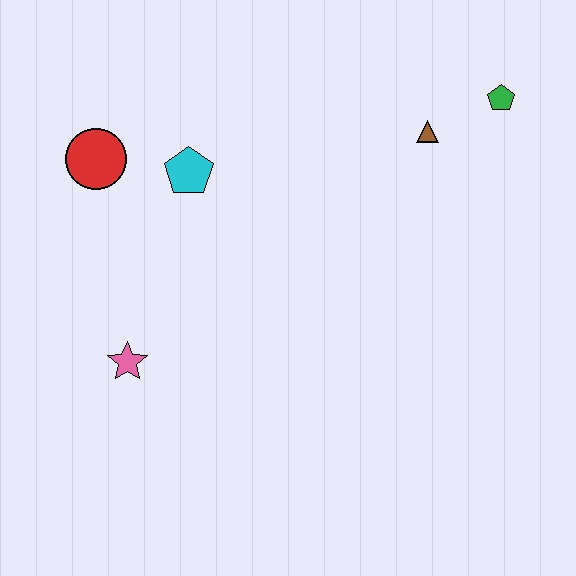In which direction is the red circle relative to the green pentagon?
The red circle is to the left of the green pentagon.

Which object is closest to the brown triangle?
The green pentagon is closest to the brown triangle.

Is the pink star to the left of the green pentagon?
Yes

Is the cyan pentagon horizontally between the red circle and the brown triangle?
Yes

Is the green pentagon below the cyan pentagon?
No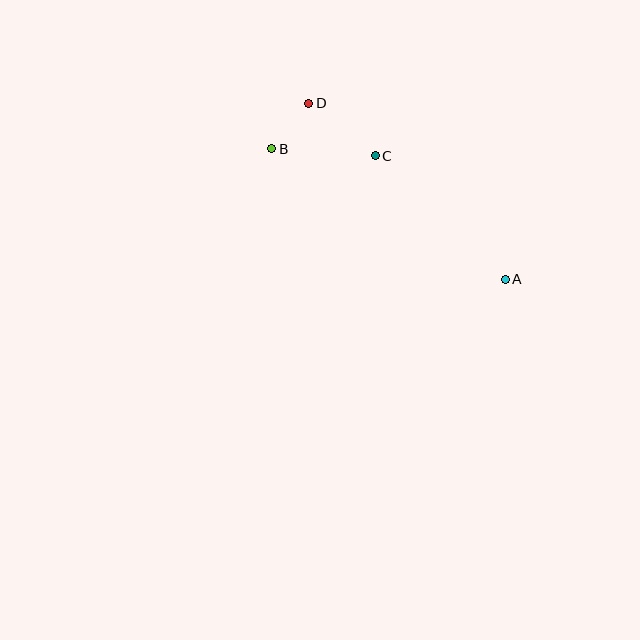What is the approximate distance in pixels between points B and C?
The distance between B and C is approximately 104 pixels.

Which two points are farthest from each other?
Points A and B are farthest from each other.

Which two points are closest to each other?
Points B and D are closest to each other.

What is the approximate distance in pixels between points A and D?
The distance between A and D is approximately 264 pixels.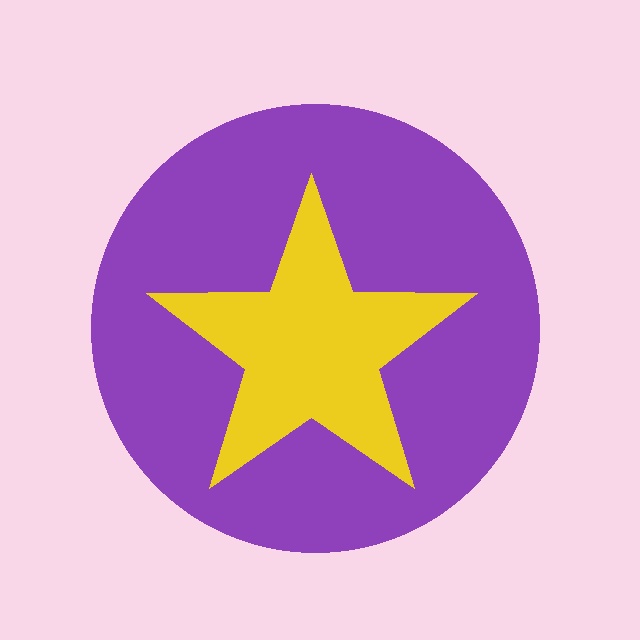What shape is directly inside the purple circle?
The yellow star.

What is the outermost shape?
The purple circle.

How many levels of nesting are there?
2.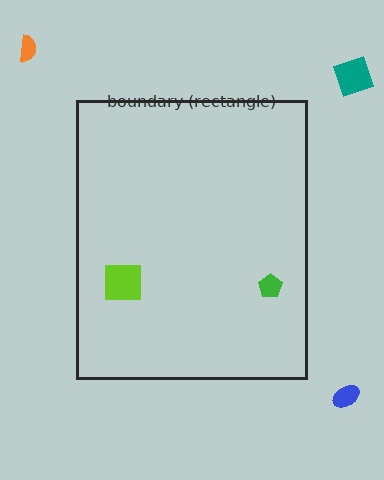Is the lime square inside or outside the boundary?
Inside.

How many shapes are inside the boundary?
2 inside, 3 outside.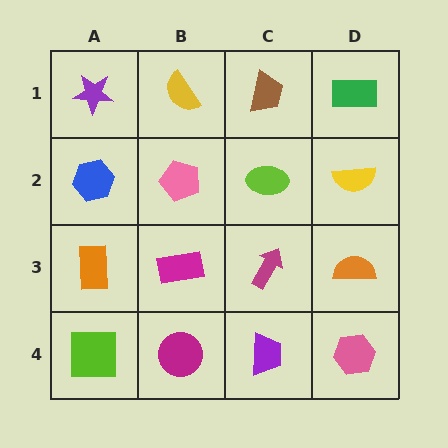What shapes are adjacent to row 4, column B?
A magenta rectangle (row 3, column B), a lime square (row 4, column A), a purple trapezoid (row 4, column C).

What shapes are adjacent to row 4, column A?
An orange rectangle (row 3, column A), a magenta circle (row 4, column B).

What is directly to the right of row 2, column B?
A lime ellipse.